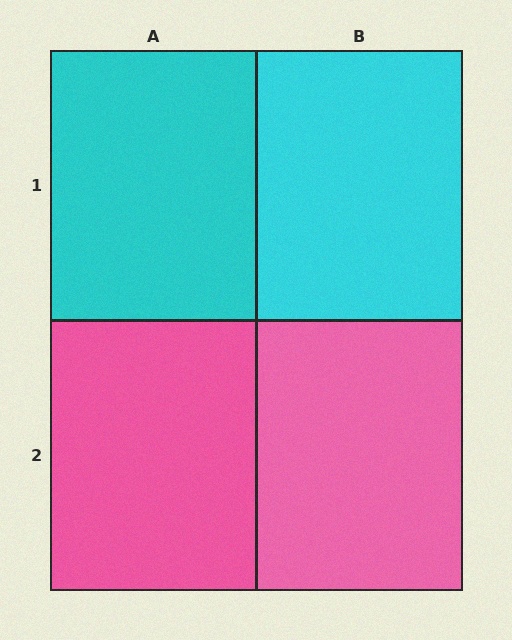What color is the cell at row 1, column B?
Cyan.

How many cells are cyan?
2 cells are cyan.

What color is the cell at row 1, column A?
Cyan.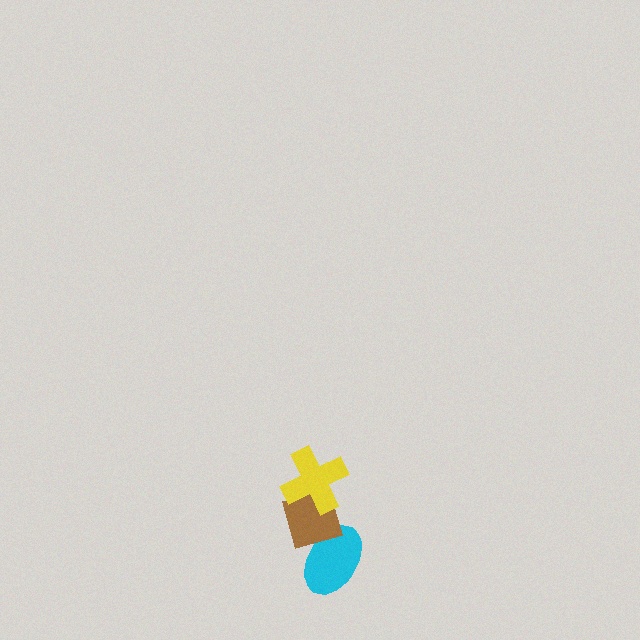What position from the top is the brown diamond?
The brown diamond is 2nd from the top.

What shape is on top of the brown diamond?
The yellow cross is on top of the brown diamond.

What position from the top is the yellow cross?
The yellow cross is 1st from the top.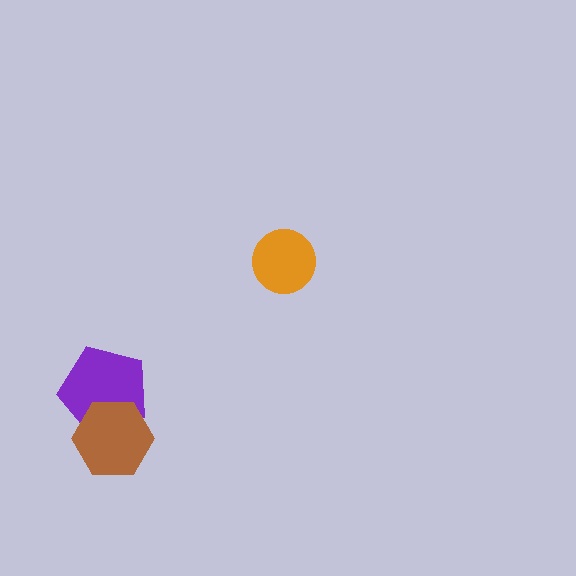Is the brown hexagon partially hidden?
No, no other shape covers it.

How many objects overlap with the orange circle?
0 objects overlap with the orange circle.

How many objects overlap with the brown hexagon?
1 object overlaps with the brown hexagon.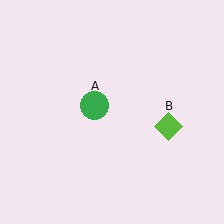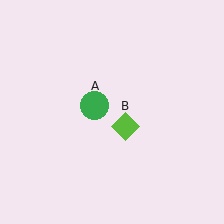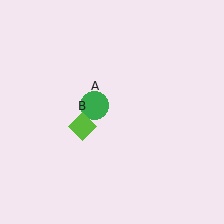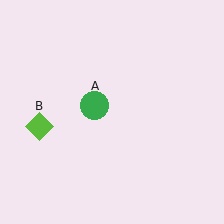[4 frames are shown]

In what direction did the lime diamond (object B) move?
The lime diamond (object B) moved left.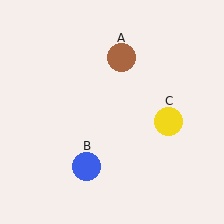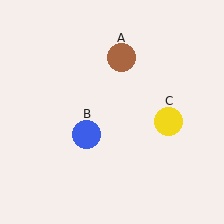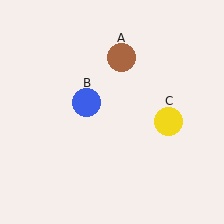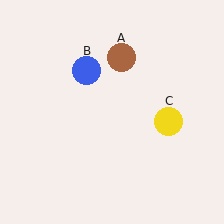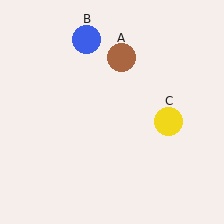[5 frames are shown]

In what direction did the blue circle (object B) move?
The blue circle (object B) moved up.